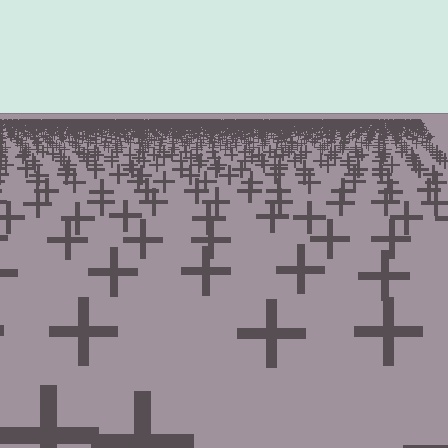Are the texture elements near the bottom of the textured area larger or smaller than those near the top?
Larger. Near the bottom, elements are closer to the viewer and appear at a bigger on-screen size.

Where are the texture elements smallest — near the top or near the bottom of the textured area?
Near the top.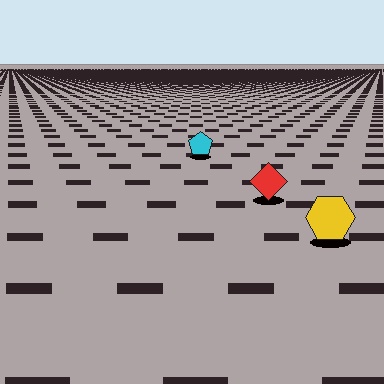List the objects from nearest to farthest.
From nearest to farthest: the yellow hexagon, the red diamond, the cyan pentagon.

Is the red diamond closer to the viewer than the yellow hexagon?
No. The yellow hexagon is closer — you can tell from the texture gradient: the ground texture is coarser near it.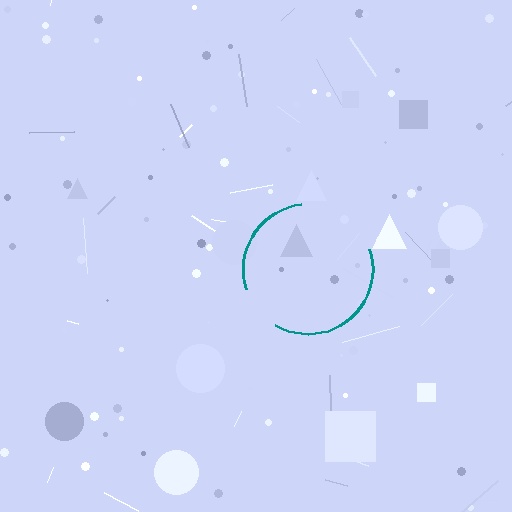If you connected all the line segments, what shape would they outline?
They would outline a circle.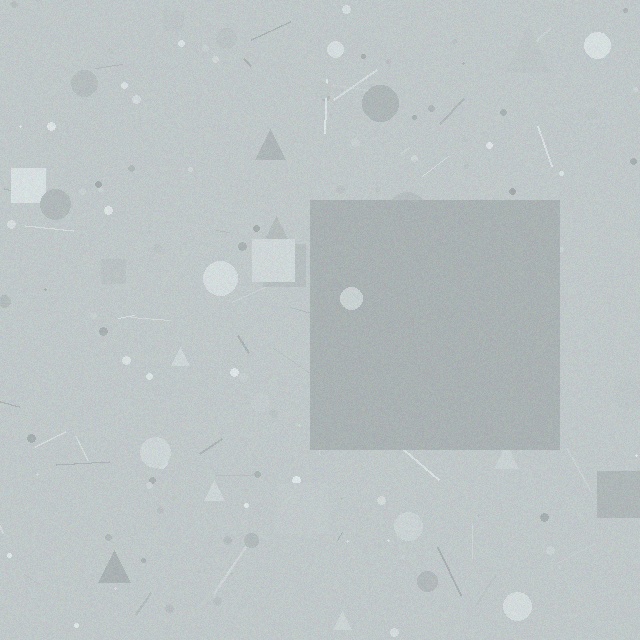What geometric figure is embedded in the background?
A square is embedded in the background.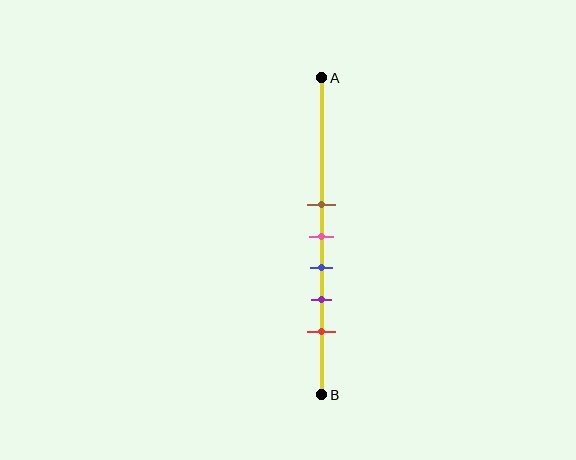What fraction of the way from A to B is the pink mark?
The pink mark is approximately 50% (0.5) of the way from A to B.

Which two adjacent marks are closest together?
The brown and pink marks are the closest adjacent pair.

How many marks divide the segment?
There are 5 marks dividing the segment.